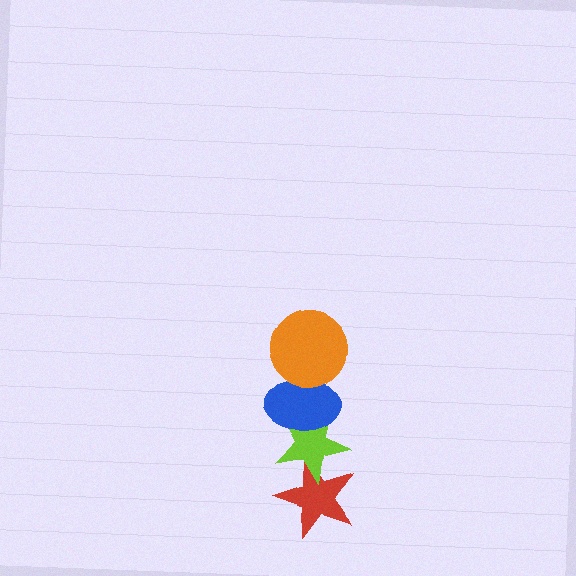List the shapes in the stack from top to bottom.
From top to bottom: the orange circle, the blue ellipse, the lime star, the red star.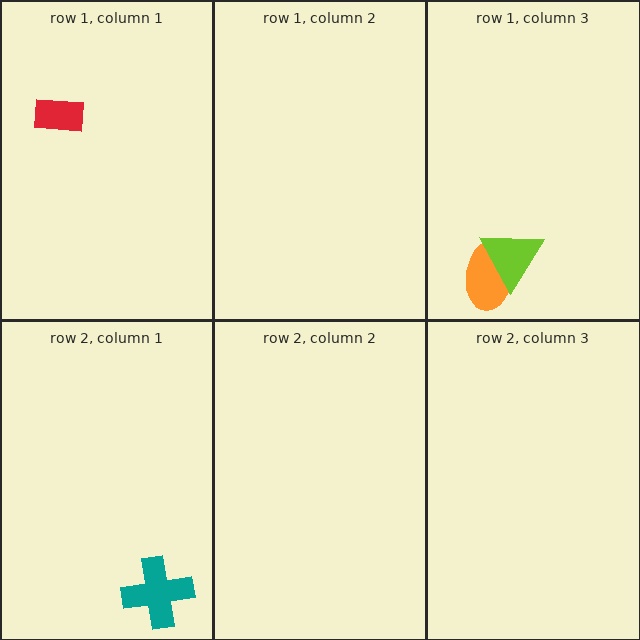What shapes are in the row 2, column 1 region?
The teal cross.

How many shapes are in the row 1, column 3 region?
2.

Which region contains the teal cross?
The row 2, column 1 region.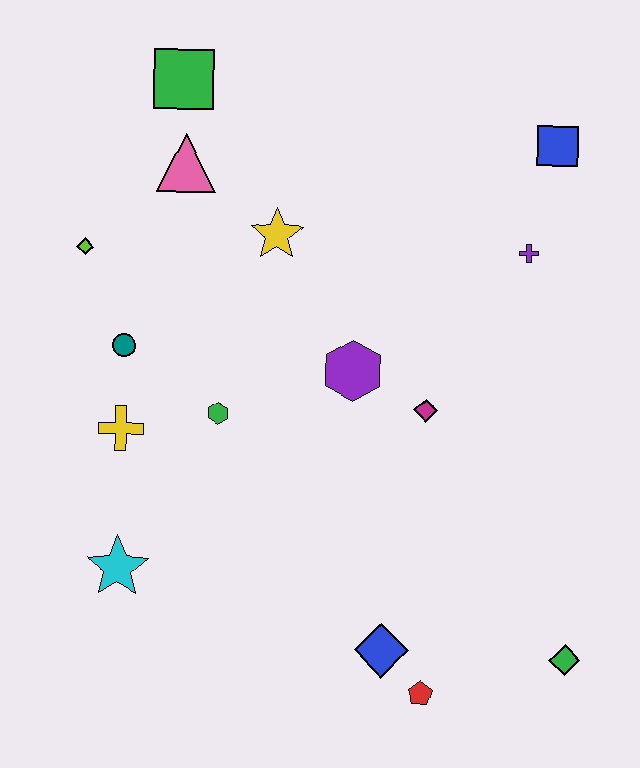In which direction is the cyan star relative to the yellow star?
The cyan star is below the yellow star.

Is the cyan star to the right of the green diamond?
No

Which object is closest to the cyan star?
The yellow cross is closest to the cyan star.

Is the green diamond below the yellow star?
Yes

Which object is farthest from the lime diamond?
The green diamond is farthest from the lime diamond.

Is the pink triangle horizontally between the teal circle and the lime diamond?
No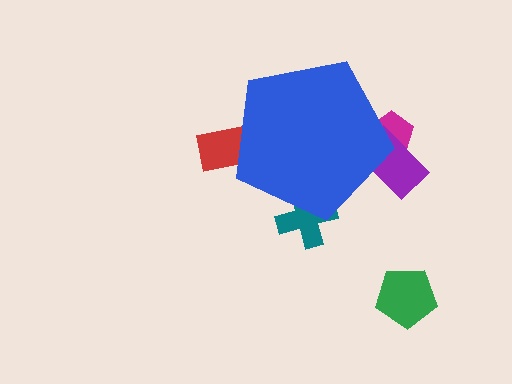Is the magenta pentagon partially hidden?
Yes, the magenta pentagon is partially hidden behind the blue pentagon.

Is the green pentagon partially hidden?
No, the green pentagon is fully visible.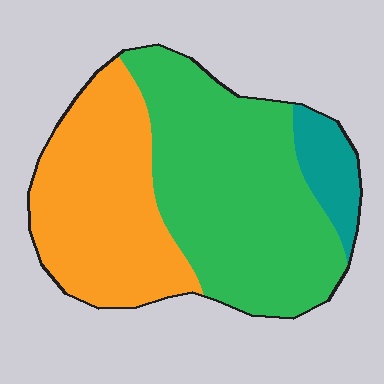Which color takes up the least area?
Teal, at roughly 10%.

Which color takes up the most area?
Green, at roughly 50%.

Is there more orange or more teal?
Orange.